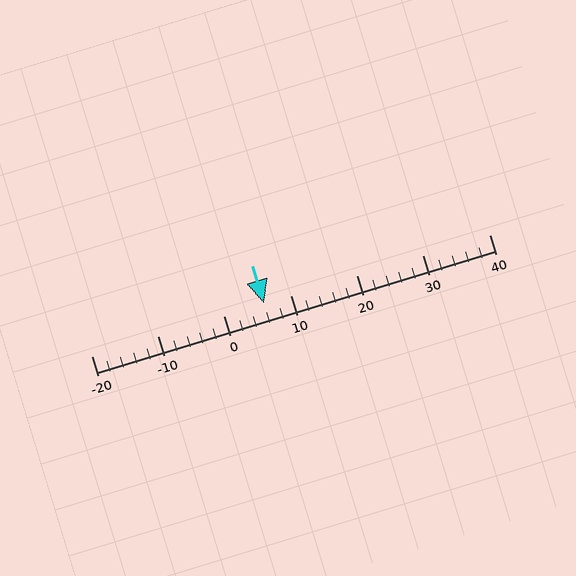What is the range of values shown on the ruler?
The ruler shows values from -20 to 40.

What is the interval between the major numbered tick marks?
The major tick marks are spaced 10 units apart.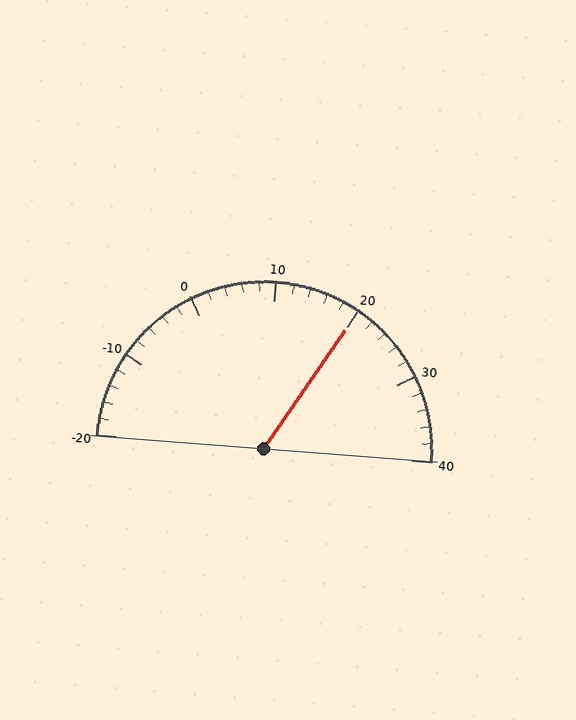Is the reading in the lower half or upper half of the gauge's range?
The reading is in the upper half of the range (-20 to 40).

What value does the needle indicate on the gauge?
The needle indicates approximately 20.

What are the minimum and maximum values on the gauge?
The gauge ranges from -20 to 40.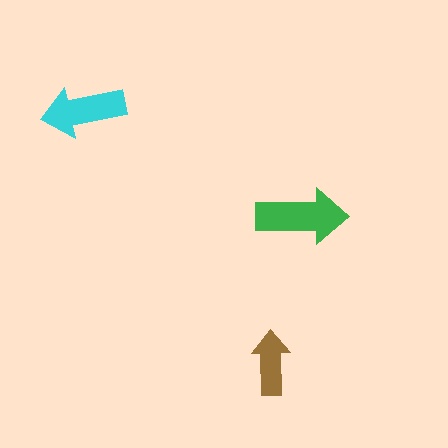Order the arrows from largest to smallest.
the green one, the cyan one, the brown one.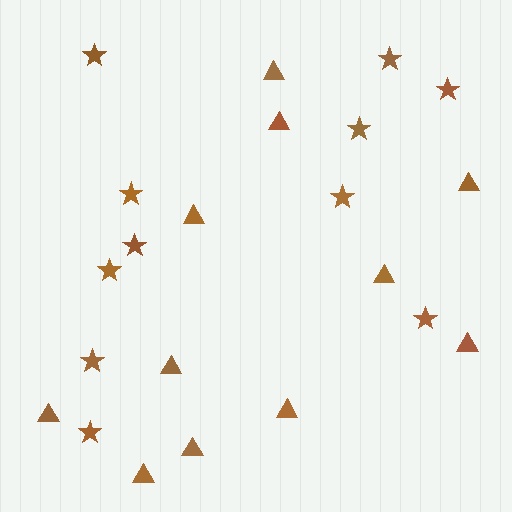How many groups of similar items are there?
There are 2 groups: one group of stars (11) and one group of triangles (11).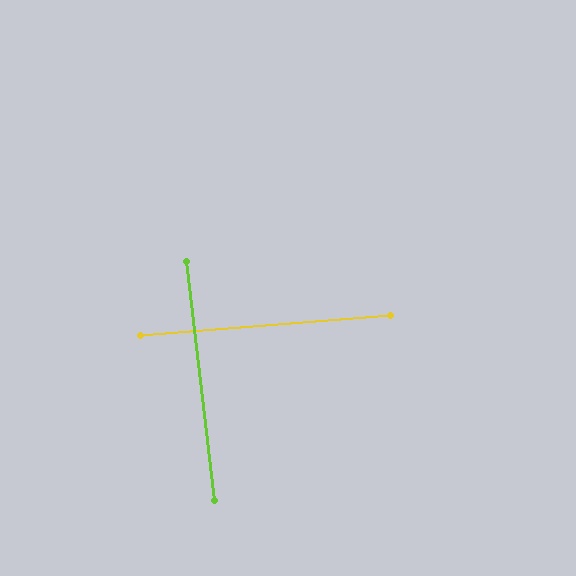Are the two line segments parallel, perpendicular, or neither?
Perpendicular — they meet at approximately 88°.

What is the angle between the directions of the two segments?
Approximately 88 degrees.